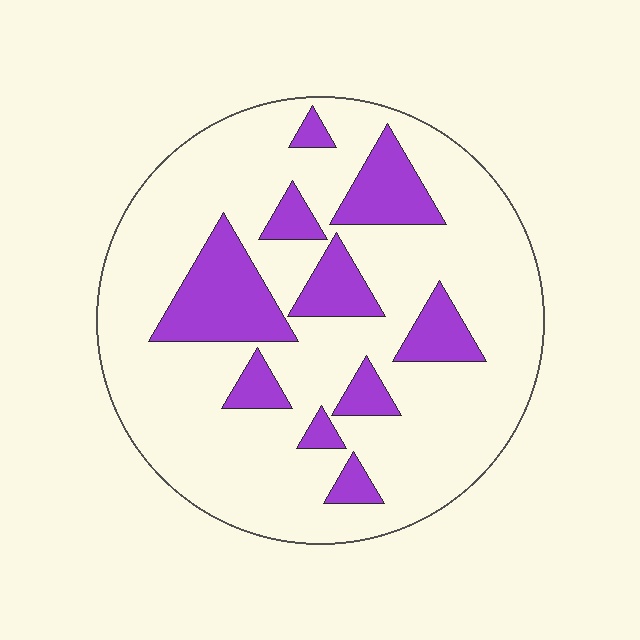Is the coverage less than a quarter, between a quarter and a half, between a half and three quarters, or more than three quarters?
Less than a quarter.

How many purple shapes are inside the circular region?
10.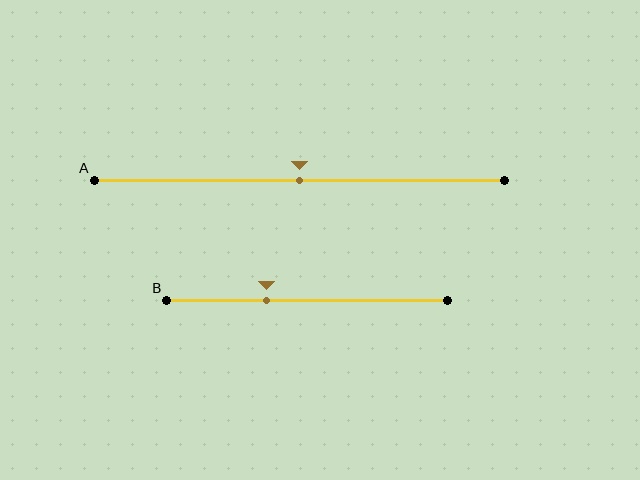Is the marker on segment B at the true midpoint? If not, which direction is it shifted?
No, the marker on segment B is shifted to the left by about 14% of the segment length.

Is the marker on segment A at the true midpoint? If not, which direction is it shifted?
Yes, the marker on segment A is at the true midpoint.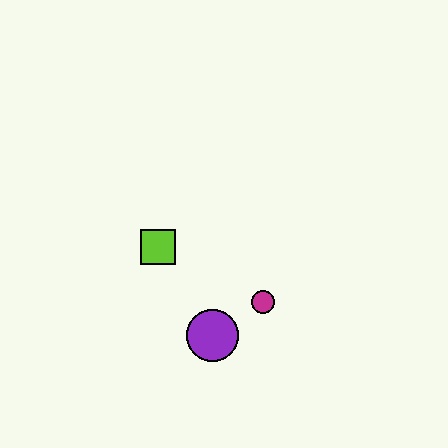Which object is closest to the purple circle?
The magenta circle is closest to the purple circle.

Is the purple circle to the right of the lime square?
Yes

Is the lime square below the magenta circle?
No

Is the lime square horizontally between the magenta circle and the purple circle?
No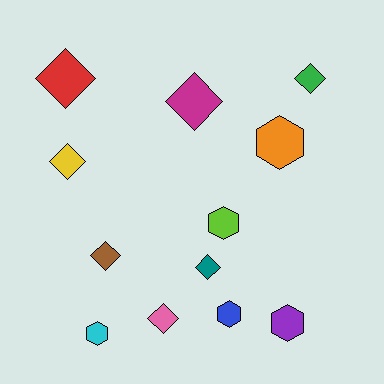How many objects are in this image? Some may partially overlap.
There are 12 objects.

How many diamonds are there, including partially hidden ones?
There are 7 diamonds.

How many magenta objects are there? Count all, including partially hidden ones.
There is 1 magenta object.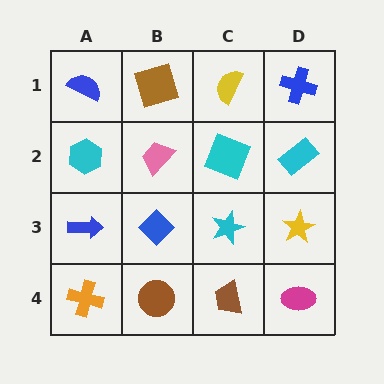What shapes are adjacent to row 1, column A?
A cyan hexagon (row 2, column A), a brown square (row 1, column B).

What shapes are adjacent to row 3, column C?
A cyan square (row 2, column C), a brown trapezoid (row 4, column C), a blue diamond (row 3, column B), a yellow star (row 3, column D).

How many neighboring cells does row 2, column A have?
3.